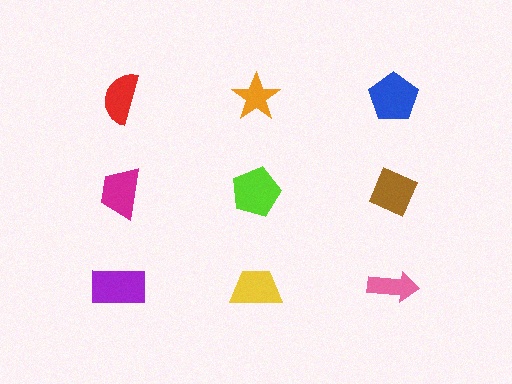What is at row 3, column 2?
A yellow trapezoid.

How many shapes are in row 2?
3 shapes.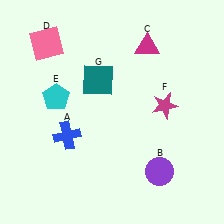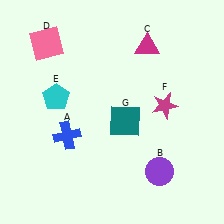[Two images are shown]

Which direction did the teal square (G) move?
The teal square (G) moved down.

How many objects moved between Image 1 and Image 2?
1 object moved between the two images.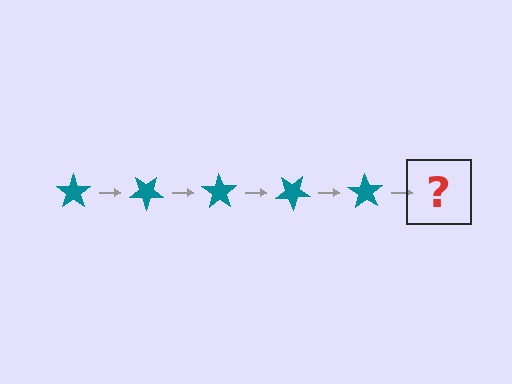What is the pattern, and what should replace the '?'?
The pattern is that the star rotates 35 degrees each step. The '?' should be a teal star rotated 175 degrees.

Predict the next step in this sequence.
The next step is a teal star rotated 175 degrees.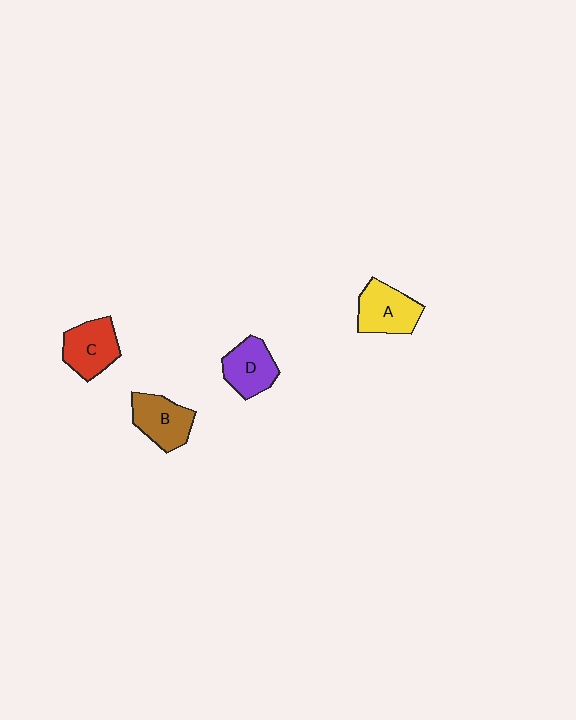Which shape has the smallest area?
Shape D (purple).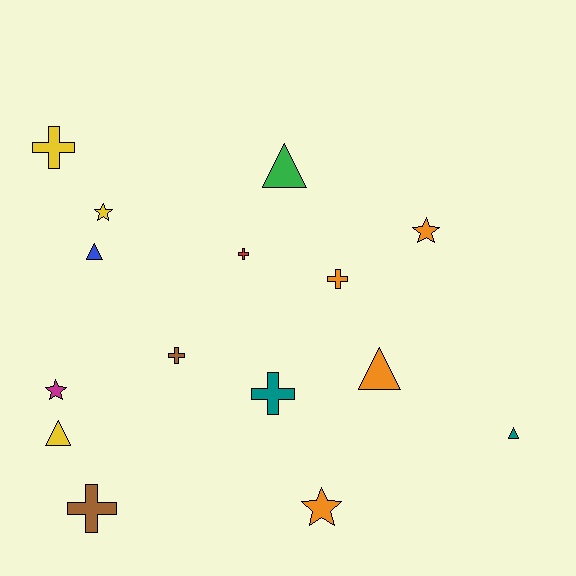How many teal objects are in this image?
There are 2 teal objects.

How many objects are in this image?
There are 15 objects.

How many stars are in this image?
There are 4 stars.